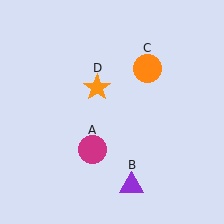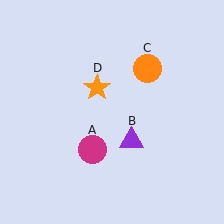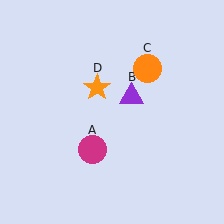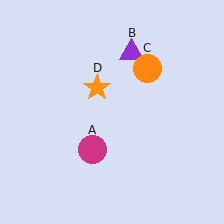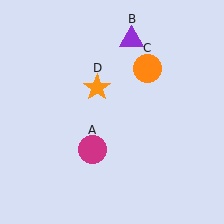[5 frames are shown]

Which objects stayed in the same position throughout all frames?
Magenta circle (object A) and orange circle (object C) and orange star (object D) remained stationary.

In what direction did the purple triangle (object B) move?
The purple triangle (object B) moved up.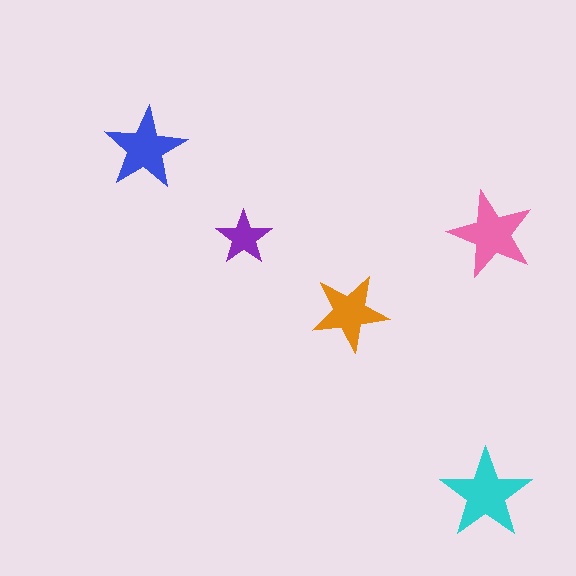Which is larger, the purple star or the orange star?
The orange one.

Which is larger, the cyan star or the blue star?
The cyan one.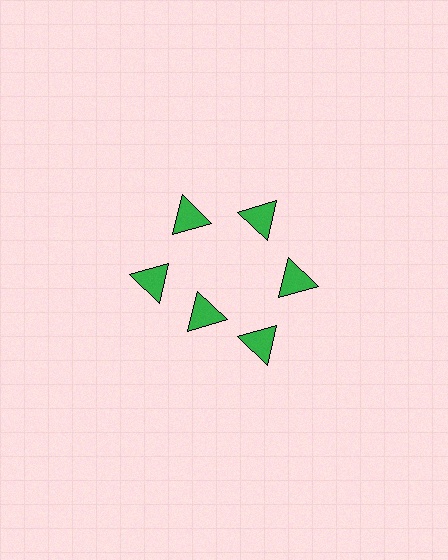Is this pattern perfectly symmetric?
No. The 6 green triangles are arranged in a ring, but one element near the 7 o'clock position is pulled inward toward the center, breaking the 6-fold rotational symmetry.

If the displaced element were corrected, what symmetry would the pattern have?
It would have 6-fold rotational symmetry — the pattern would map onto itself every 60 degrees.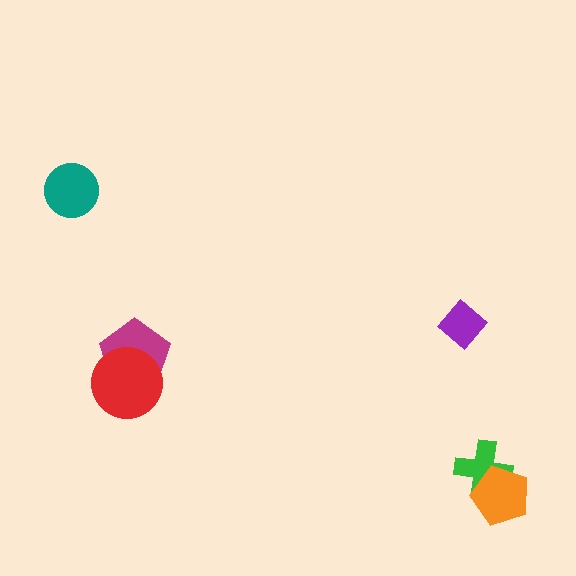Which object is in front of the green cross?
The orange pentagon is in front of the green cross.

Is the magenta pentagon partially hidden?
Yes, it is partially covered by another shape.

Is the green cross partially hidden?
Yes, it is partially covered by another shape.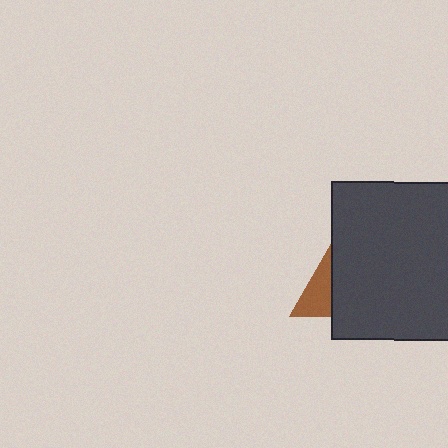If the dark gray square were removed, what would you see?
You would see the complete brown triangle.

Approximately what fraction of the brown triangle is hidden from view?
Roughly 60% of the brown triangle is hidden behind the dark gray square.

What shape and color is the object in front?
The object in front is a dark gray square.